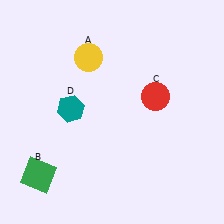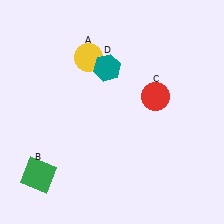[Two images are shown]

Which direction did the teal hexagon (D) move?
The teal hexagon (D) moved up.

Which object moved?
The teal hexagon (D) moved up.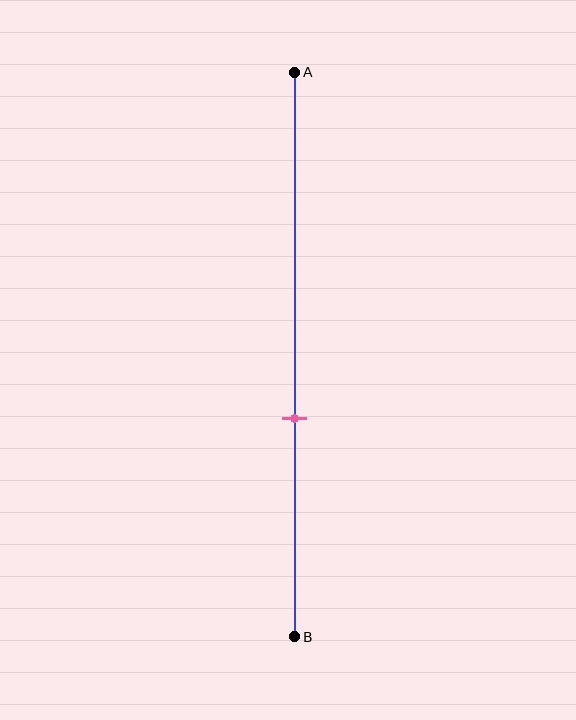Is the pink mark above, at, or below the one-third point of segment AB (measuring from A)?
The pink mark is below the one-third point of segment AB.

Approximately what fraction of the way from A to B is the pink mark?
The pink mark is approximately 60% of the way from A to B.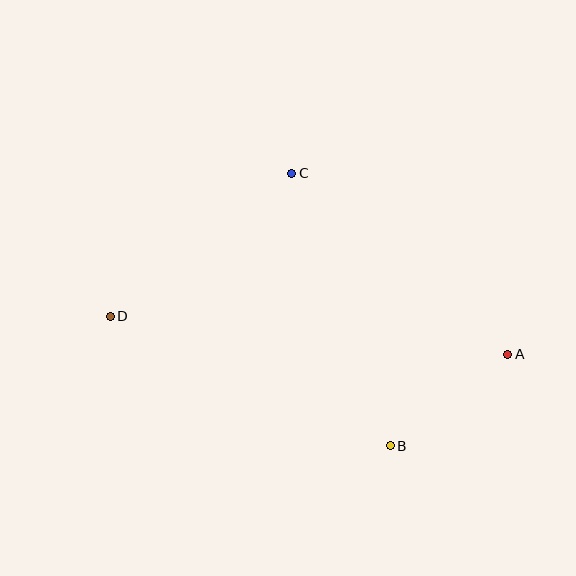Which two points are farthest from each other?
Points A and D are farthest from each other.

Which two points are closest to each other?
Points A and B are closest to each other.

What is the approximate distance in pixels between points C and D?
The distance between C and D is approximately 231 pixels.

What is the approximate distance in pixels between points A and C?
The distance between A and C is approximately 282 pixels.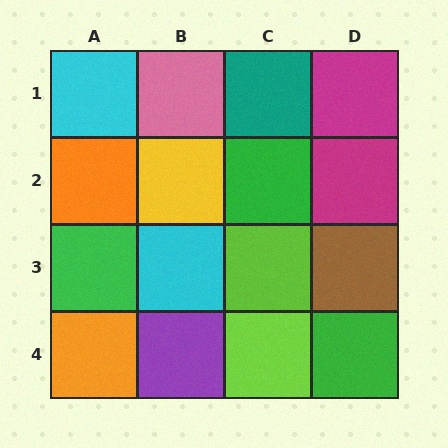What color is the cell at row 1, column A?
Cyan.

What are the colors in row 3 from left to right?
Green, cyan, lime, brown.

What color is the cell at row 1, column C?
Teal.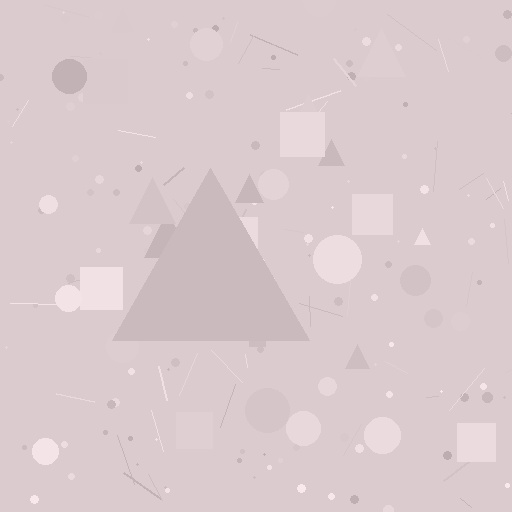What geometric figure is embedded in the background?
A triangle is embedded in the background.